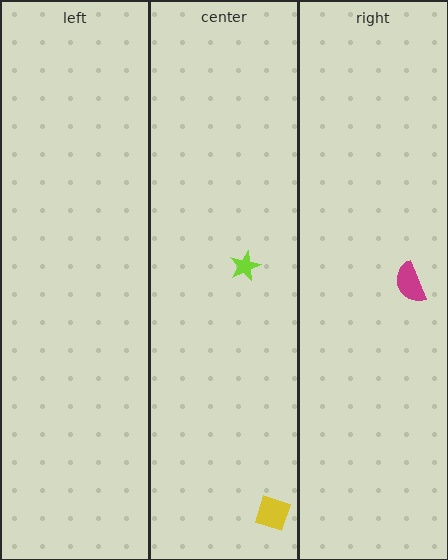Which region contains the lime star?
The center region.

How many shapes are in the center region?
2.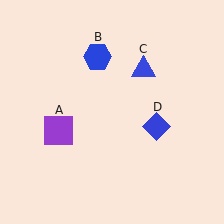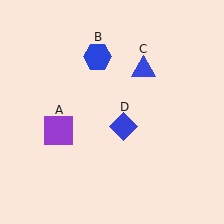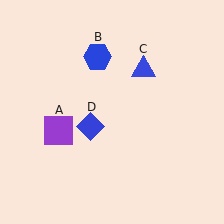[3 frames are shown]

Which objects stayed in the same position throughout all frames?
Purple square (object A) and blue hexagon (object B) and blue triangle (object C) remained stationary.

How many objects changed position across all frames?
1 object changed position: blue diamond (object D).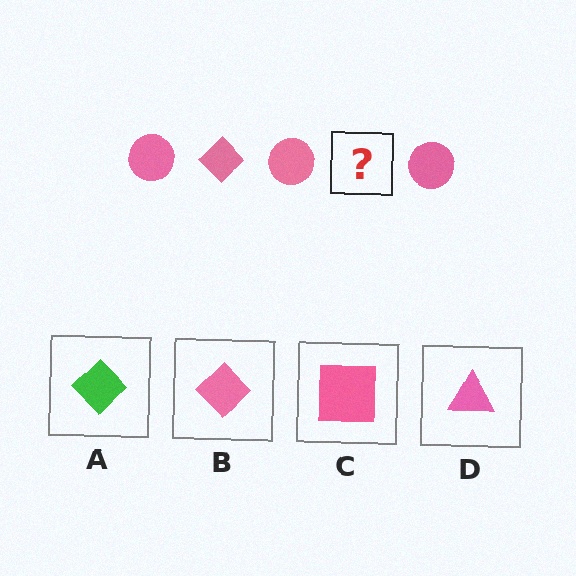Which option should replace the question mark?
Option B.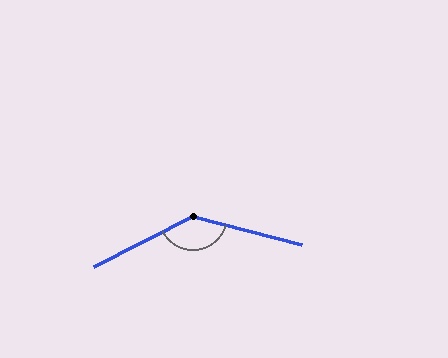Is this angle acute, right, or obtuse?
It is obtuse.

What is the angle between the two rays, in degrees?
Approximately 138 degrees.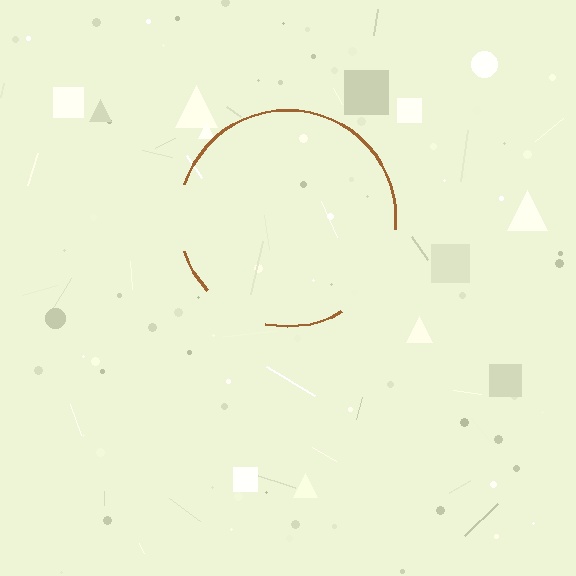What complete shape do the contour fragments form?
The contour fragments form a circle.